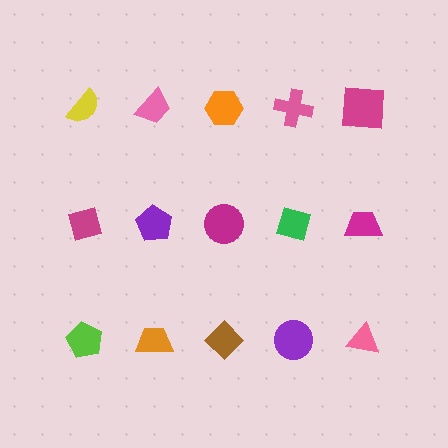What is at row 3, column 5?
A pink triangle.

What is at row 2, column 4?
A green diamond.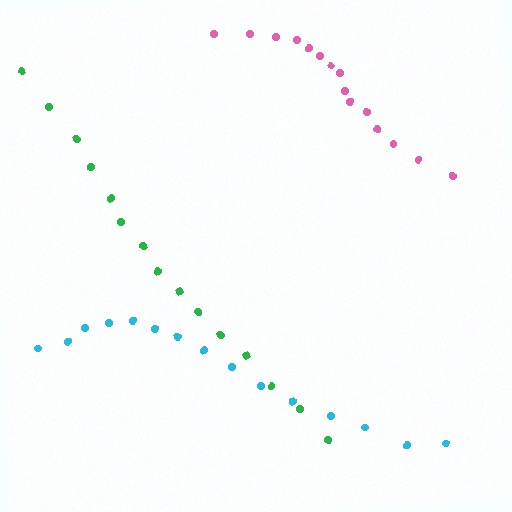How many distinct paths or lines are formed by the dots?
There are 3 distinct paths.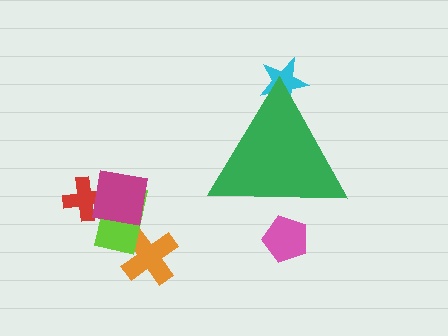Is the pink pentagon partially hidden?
Yes, the pink pentagon is partially hidden behind the green triangle.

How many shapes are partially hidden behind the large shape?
2 shapes are partially hidden.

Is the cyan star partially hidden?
Yes, the cyan star is partially hidden behind the green triangle.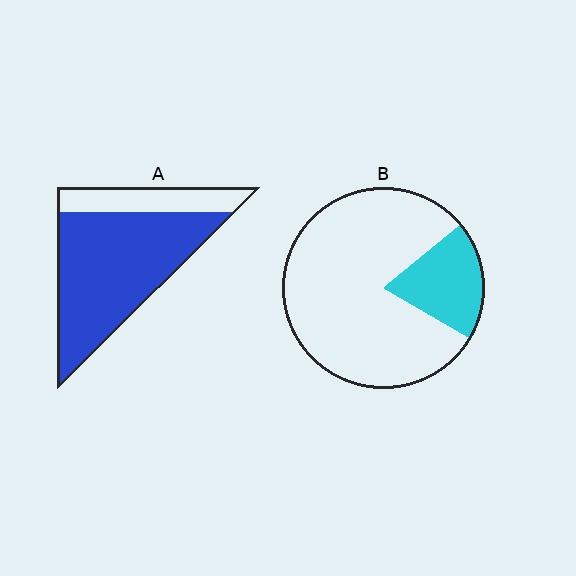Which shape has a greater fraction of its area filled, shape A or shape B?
Shape A.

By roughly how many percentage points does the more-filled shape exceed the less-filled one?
By roughly 55 percentage points (A over B).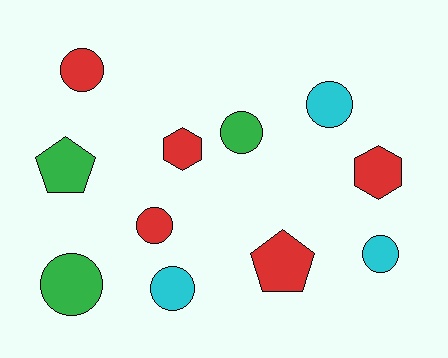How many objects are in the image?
There are 11 objects.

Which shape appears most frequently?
Circle, with 7 objects.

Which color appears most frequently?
Red, with 5 objects.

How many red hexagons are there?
There are 2 red hexagons.